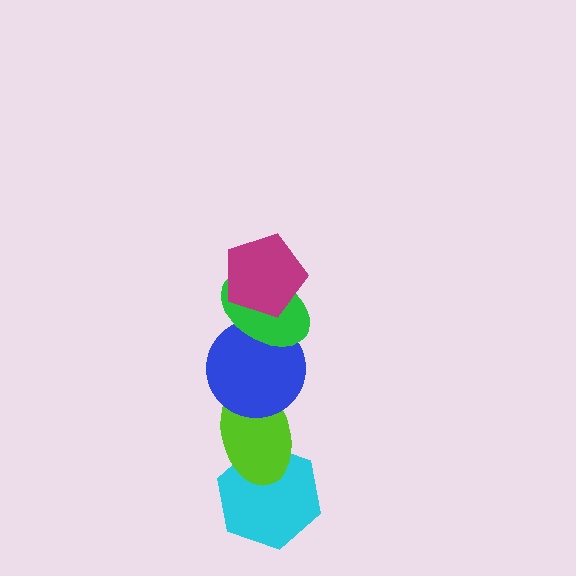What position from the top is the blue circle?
The blue circle is 3rd from the top.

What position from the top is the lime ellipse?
The lime ellipse is 4th from the top.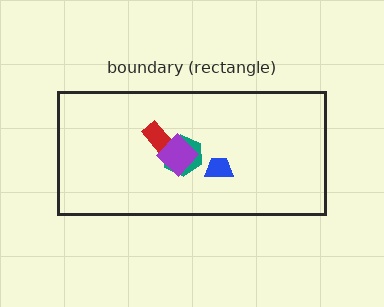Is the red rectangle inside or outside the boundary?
Inside.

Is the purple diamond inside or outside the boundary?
Inside.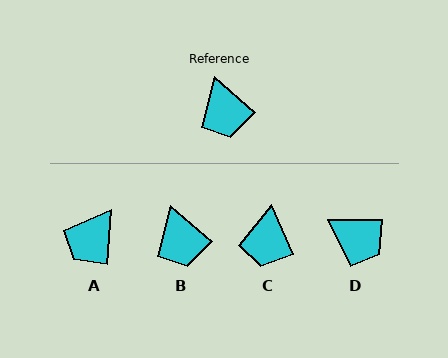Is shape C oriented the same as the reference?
No, it is off by about 24 degrees.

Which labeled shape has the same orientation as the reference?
B.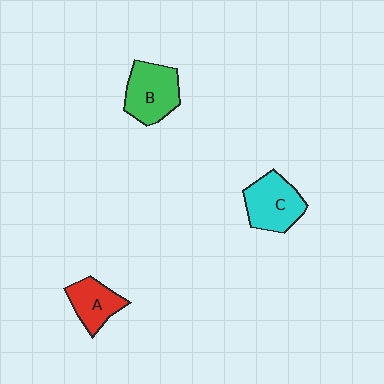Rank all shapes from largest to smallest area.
From largest to smallest: B (green), C (cyan), A (red).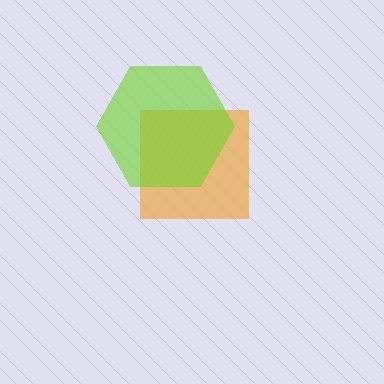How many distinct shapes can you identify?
There are 2 distinct shapes: an orange square, a lime hexagon.